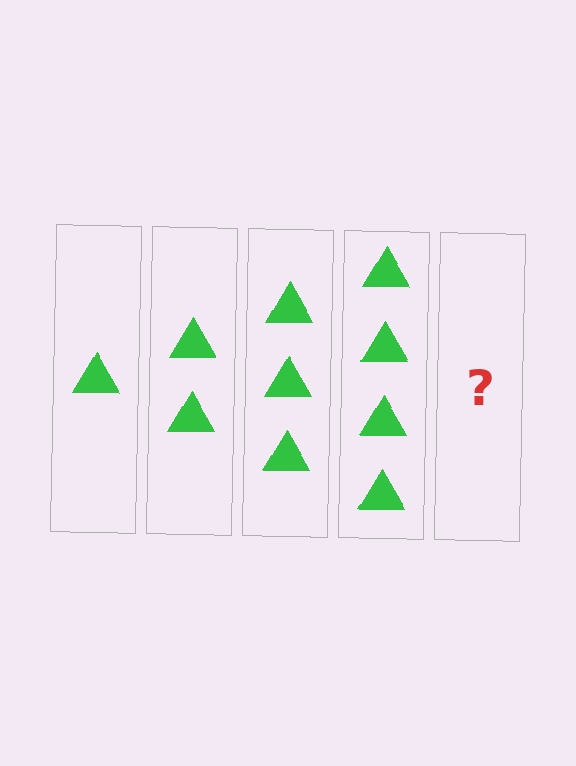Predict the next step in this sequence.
The next step is 5 triangles.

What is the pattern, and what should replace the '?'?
The pattern is that each step adds one more triangle. The '?' should be 5 triangles.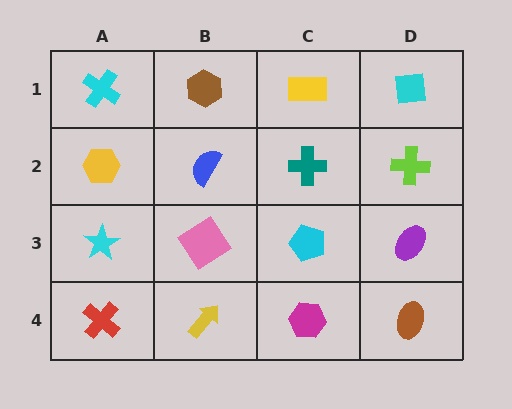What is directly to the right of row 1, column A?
A brown hexagon.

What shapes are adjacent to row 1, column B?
A blue semicircle (row 2, column B), a cyan cross (row 1, column A), a yellow rectangle (row 1, column C).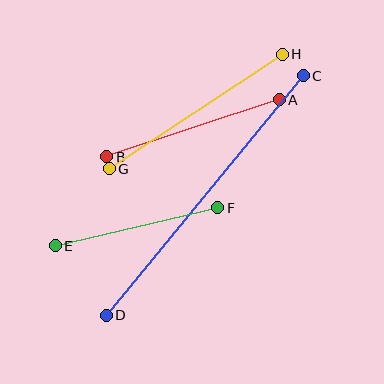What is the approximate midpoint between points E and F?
The midpoint is at approximately (137, 227) pixels.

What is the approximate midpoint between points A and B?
The midpoint is at approximately (193, 128) pixels.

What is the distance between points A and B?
The distance is approximately 182 pixels.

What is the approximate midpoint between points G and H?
The midpoint is at approximately (196, 112) pixels.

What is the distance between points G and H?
The distance is approximately 208 pixels.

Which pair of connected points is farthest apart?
Points C and D are farthest apart.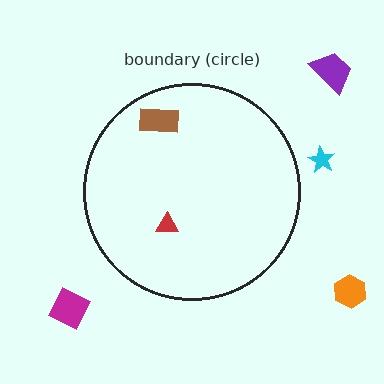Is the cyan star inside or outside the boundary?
Outside.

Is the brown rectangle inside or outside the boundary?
Inside.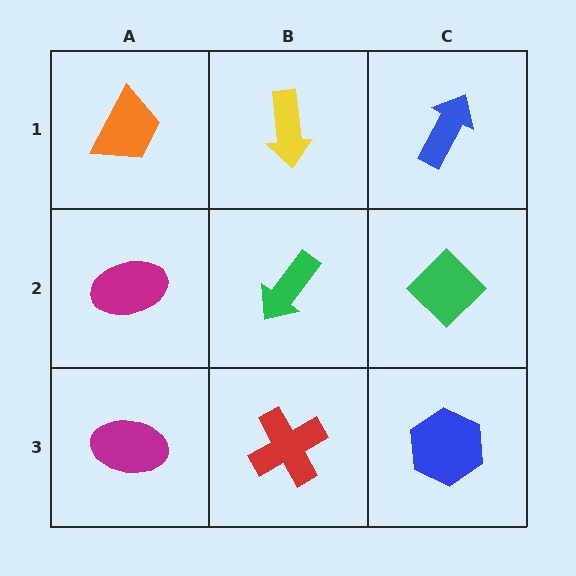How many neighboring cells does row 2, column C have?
3.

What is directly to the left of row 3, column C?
A red cross.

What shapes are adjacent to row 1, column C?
A green diamond (row 2, column C), a yellow arrow (row 1, column B).